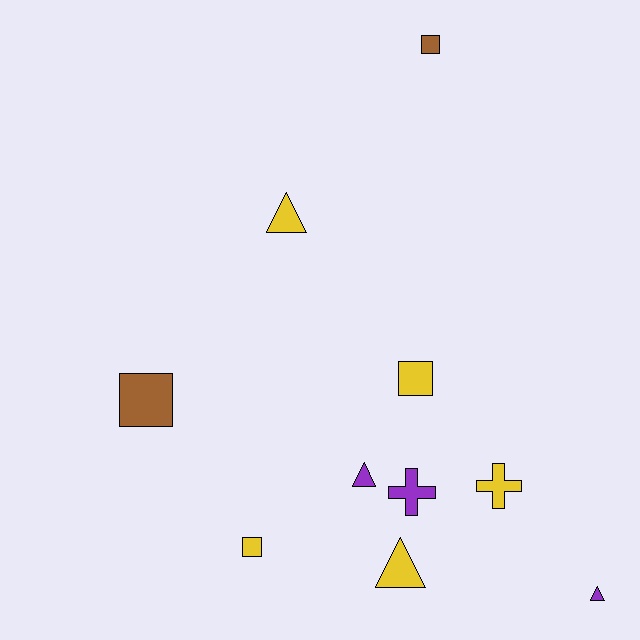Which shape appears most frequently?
Triangle, with 4 objects.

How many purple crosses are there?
There is 1 purple cross.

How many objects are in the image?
There are 10 objects.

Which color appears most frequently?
Yellow, with 5 objects.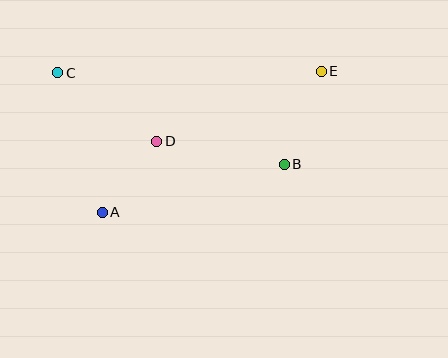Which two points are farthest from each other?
Points C and E are farthest from each other.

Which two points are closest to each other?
Points A and D are closest to each other.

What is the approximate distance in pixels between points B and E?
The distance between B and E is approximately 100 pixels.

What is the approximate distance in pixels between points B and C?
The distance between B and C is approximately 244 pixels.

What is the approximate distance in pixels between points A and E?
The distance between A and E is approximately 261 pixels.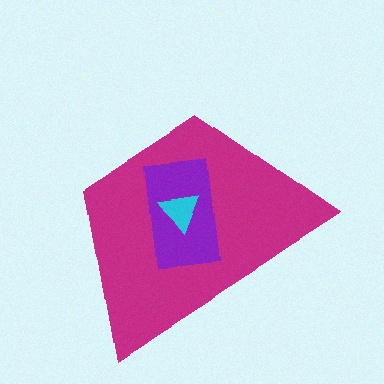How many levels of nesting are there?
3.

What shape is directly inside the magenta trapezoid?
The purple rectangle.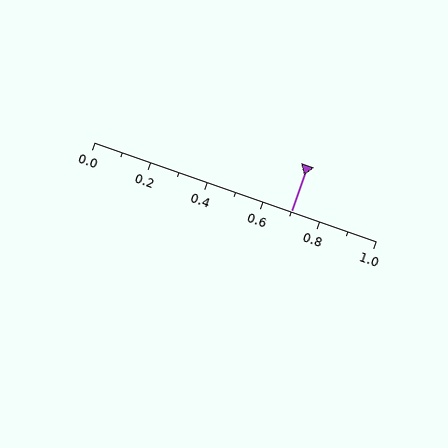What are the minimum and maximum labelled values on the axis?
The axis runs from 0.0 to 1.0.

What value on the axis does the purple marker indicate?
The marker indicates approximately 0.7.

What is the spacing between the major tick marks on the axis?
The major ticks are spaced 0.2 apart.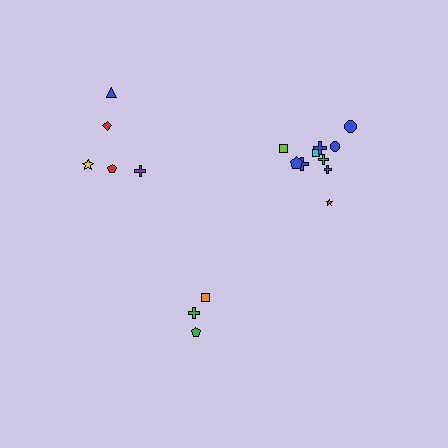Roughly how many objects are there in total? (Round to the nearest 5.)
Roughly 20 objects in total.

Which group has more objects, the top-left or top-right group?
The top-right group.